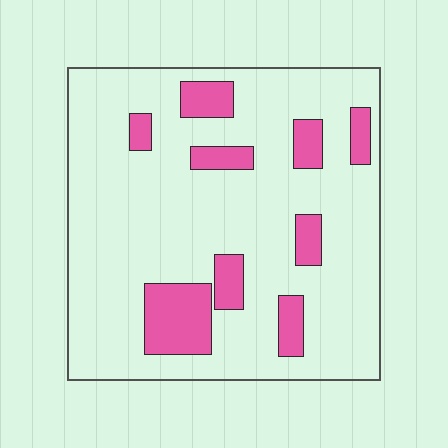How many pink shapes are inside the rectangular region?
9.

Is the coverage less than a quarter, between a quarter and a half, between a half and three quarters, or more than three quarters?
Less than a quarter.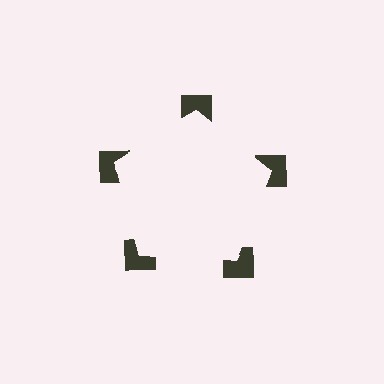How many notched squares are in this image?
There are 5 — one at each vertex of the illusory pentagon.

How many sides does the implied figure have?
5 sides.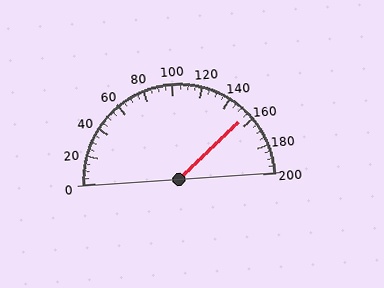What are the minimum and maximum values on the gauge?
The gauge ranges from 0 to 200.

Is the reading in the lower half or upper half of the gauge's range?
The reading is in the upper half of the range (0 to 200).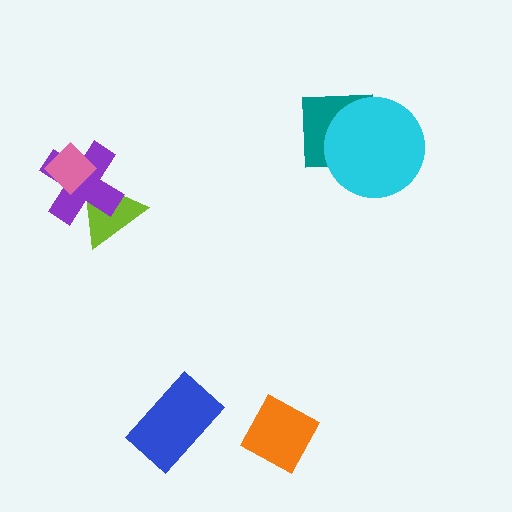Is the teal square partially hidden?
Yes, it is partially covered by another shape.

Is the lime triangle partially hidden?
Yes, it is partially covered by another shape.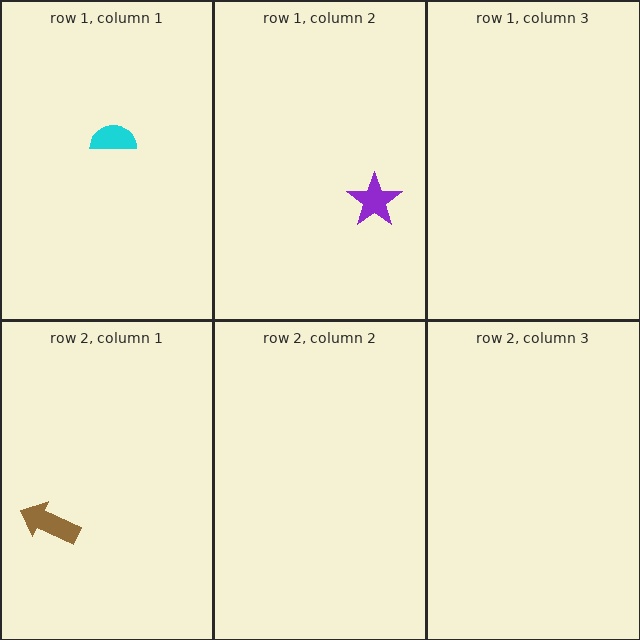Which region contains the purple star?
The row 1, column 2 region.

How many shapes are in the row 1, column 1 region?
1.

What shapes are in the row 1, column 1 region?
The cyan semicircle.